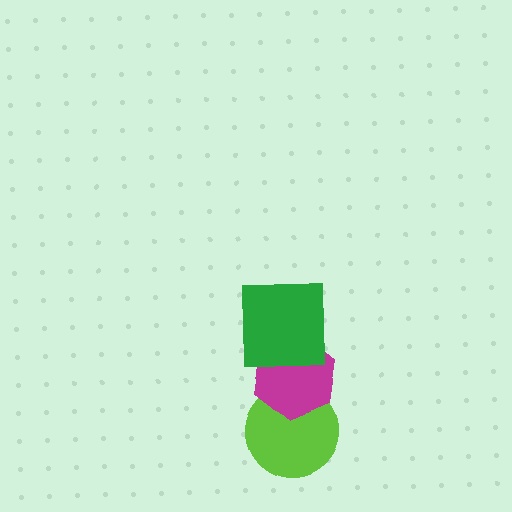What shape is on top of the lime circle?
The magenta hexagon is on top of the lime circle.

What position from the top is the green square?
The green square is 1st from the top.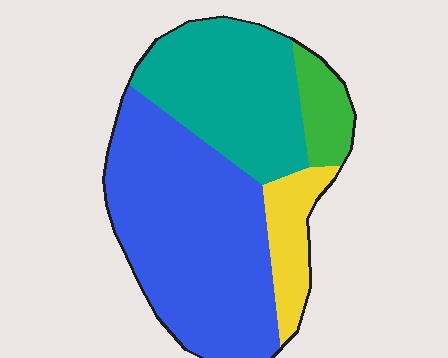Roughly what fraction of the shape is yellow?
Yellow covers about 10% of the shape.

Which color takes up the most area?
Blue, at roughly 50%.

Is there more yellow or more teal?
Teal.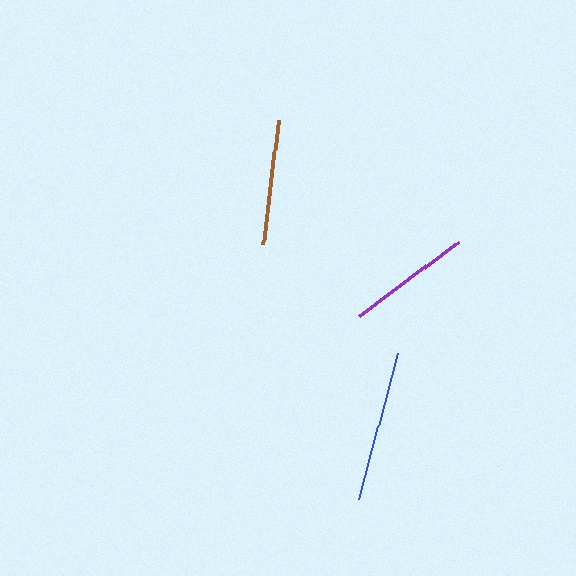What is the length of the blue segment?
The blue segment is approximately 151 pixels long.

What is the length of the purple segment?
The purple segment is approximately 124 pixels long.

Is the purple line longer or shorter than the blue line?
The blue line is longer than the purple line.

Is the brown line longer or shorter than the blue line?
The blue line is longer than the brown line.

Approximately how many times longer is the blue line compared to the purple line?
The blue line is approximately 1.2 times the length of the purple line.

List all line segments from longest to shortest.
From longest to shortest: blue, brown, purple.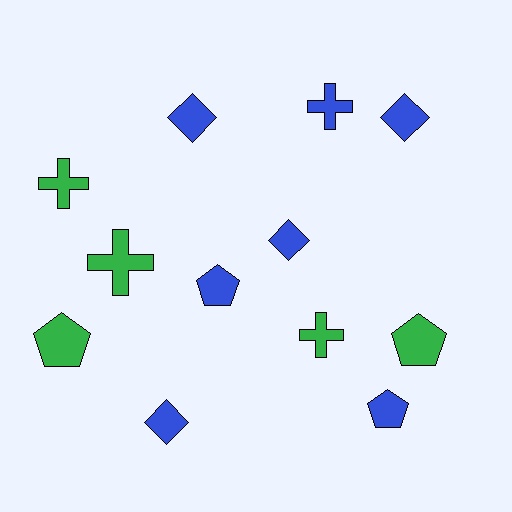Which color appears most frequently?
Blue, with 7 objects.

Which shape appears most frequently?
Diamond, with 4 objects.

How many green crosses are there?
There are 3 green crosses.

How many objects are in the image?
There are 12 objects.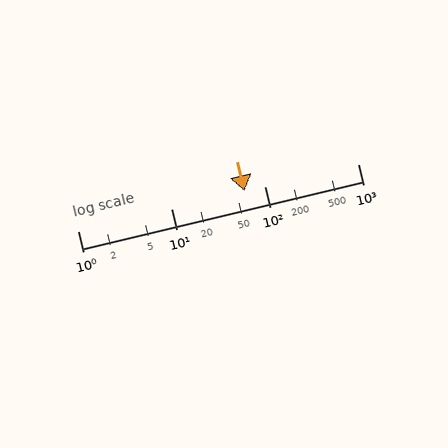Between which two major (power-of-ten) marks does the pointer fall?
The pointer is between 10 and 100.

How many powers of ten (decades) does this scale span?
The scale spans 3 decades, from 1 to 1000.